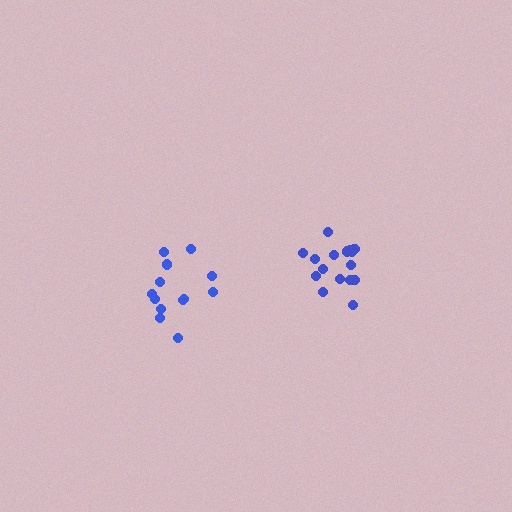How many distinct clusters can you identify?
There are 2 distinct clusters.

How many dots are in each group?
Group 1: 16 dots, Group 2: 13 dots (29 total).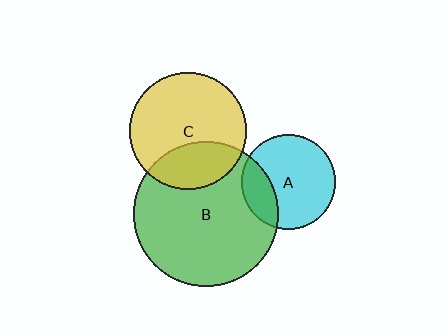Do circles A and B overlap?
Yes.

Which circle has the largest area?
Circle B (green).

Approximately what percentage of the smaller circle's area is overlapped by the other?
Approximately 25%.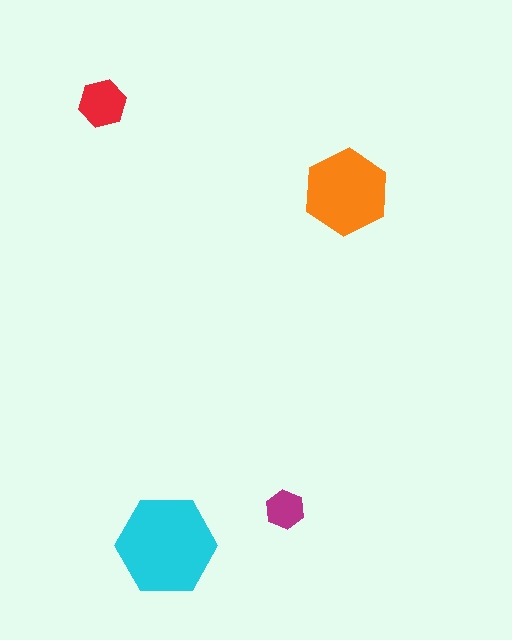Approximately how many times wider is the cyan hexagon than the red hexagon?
About 2 times wider.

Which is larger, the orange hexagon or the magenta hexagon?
The orange one.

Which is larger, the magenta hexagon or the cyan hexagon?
The cyan one.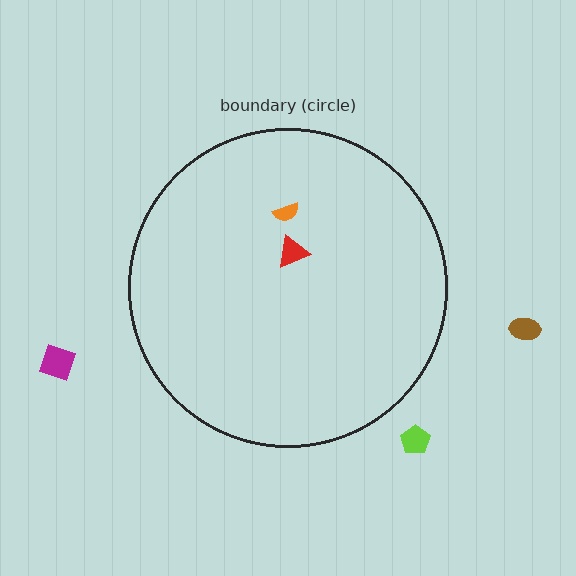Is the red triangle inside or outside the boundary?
Inside.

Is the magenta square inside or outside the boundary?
Outside.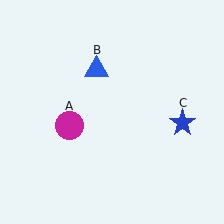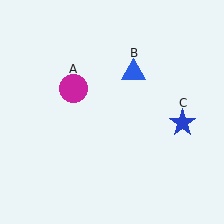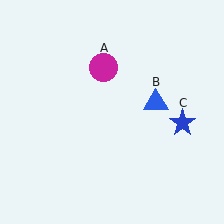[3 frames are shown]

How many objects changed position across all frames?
2 objects changed position: magenta circle (object A), blue triangle (object B).